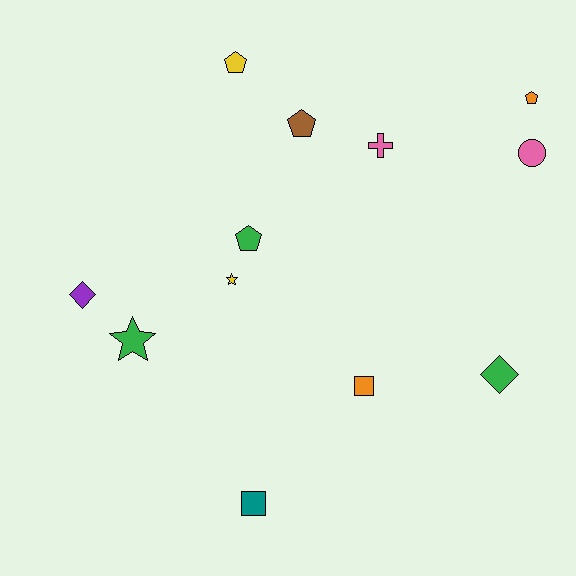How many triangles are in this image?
There are no triangles.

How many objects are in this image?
There are 12 objects.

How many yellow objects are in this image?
There are 2 yellow objects.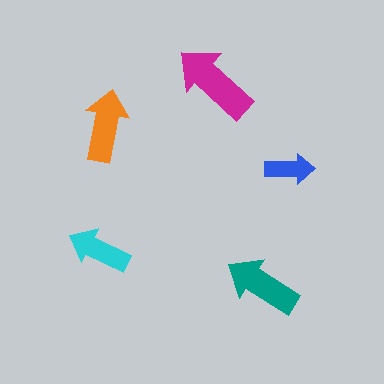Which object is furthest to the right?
The blue arrow is rightmost.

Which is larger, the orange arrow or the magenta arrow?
The magenta one.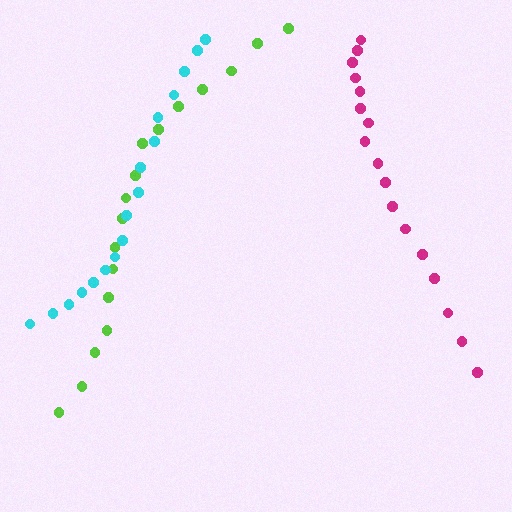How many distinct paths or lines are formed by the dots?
There are 3 distinct paths.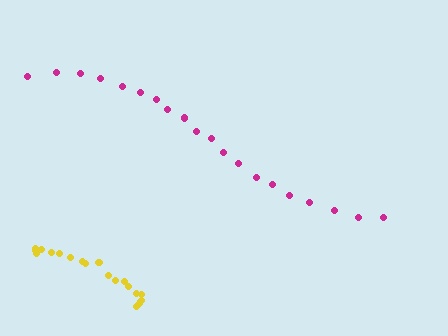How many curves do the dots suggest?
There are 2 distinct paths.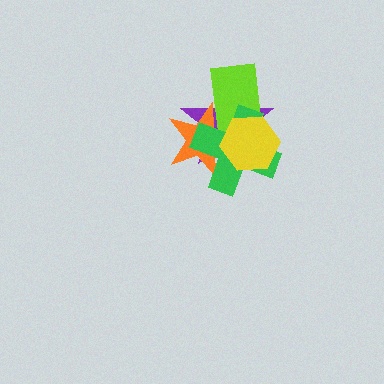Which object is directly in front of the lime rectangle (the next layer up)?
The green cross is directly in front of the lime rectangle.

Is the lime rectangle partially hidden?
Yes, it is partially covered by another shape.